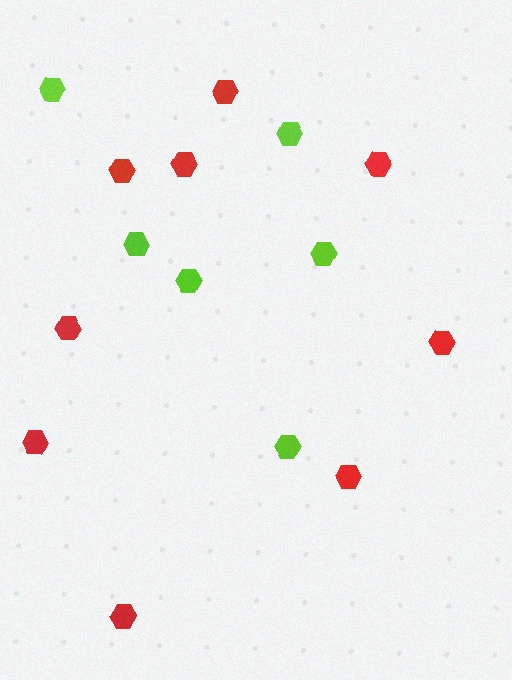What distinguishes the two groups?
There are 2 groups: one group of lime hexagons (6) and one group of red hexagons (9).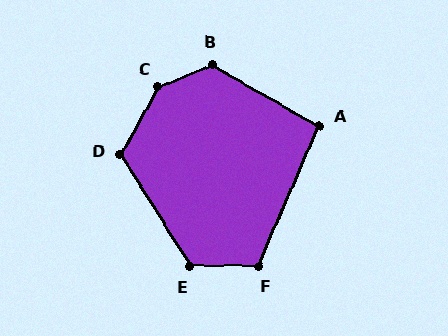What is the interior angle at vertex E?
Approximately 122 degrees (obtuse).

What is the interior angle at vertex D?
Approximately 119 degrees (obtuse).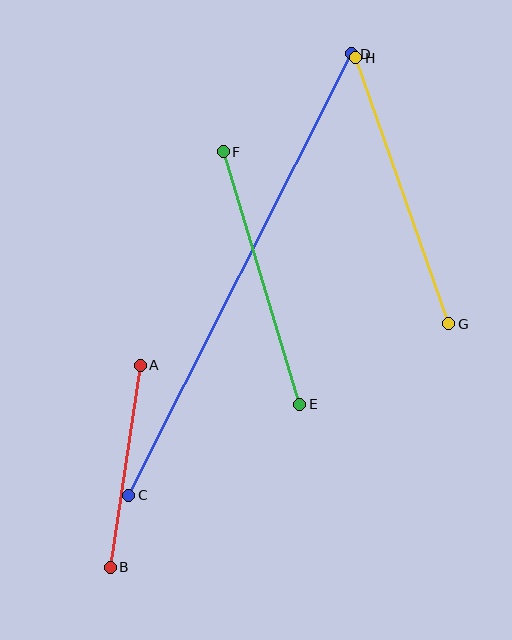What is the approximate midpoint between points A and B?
The midpoint is at approximately (125, 466) pixels.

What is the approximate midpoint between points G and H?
The midpoint is at approximately (402, 191) pixels.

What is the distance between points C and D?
The distance is approximately 494 pixels.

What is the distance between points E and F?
The distance is approximately 264 pixels.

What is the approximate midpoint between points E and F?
The midpoint is at approximately (261, 278) pixels.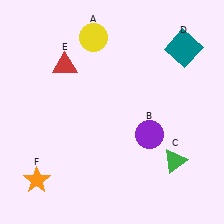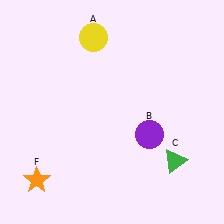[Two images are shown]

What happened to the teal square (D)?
The teal square (D) was removed in Image 2. It was in the top-right area of Image 1.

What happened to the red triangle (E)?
The red triangle (E) was removed in Image 2. It was in the top-left area of Image 1.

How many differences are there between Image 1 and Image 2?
There are 2 differences between the two images.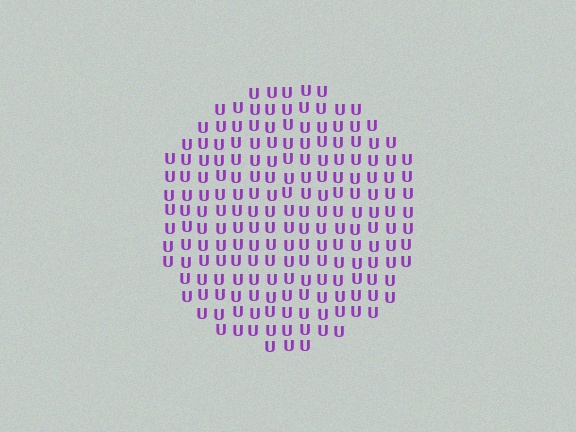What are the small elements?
The small elements are letter U's.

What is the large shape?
The large shape is a circle.